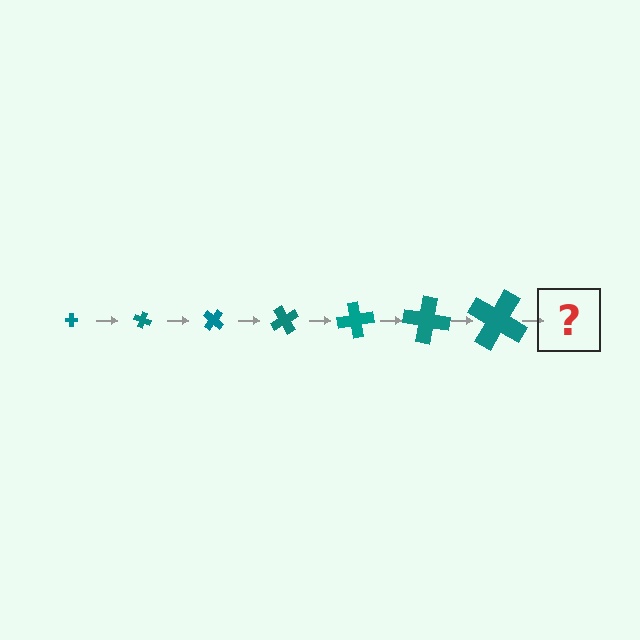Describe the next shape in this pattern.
It should be a cross, larger than the previous one and rotated 140 degrees from the start.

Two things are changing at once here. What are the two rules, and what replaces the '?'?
The two rules are that the cross grows larger each step and it rotates 20 degrees each step. The '?' should be a cross, larger than the previous one and rotated 140 degrees from the start.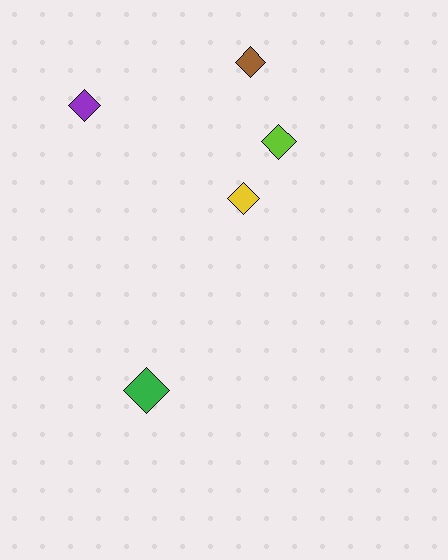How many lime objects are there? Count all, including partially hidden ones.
There is 1 lime object.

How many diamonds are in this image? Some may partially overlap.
There are 5 diamonds.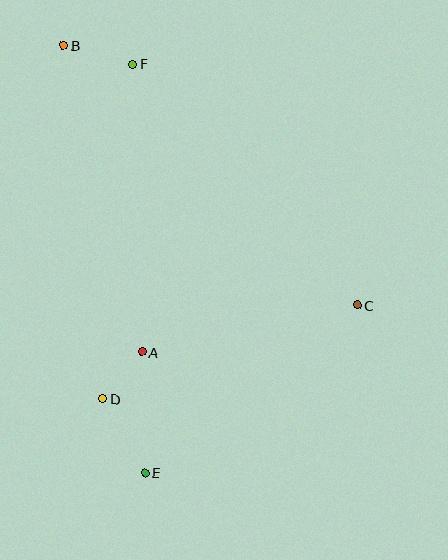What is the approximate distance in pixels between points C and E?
The distance between C and E is approximately 270 pixels.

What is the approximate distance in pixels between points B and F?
The distance between B and F is approximately 72 pixels.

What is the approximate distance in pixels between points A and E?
The distance between A and E is approximately 121 pixels.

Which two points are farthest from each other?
Points B and E are farthest from each other.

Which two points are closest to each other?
Points A and D are closest to each other.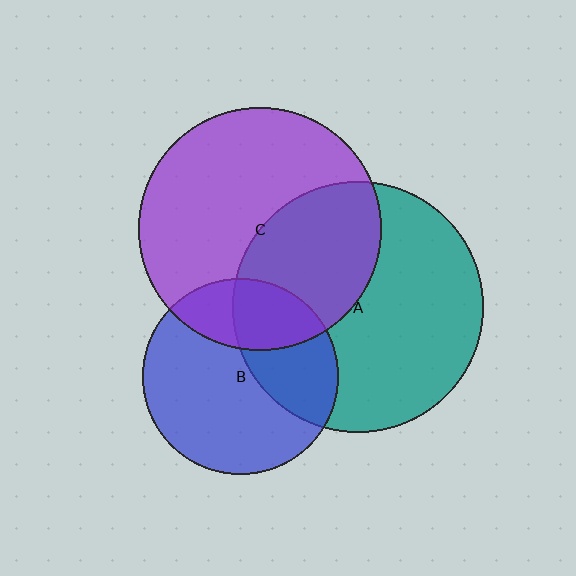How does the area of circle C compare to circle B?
Approximately 1.5 times.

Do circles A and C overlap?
Yes.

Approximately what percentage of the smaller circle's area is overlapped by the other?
Approximately 40%.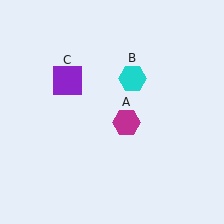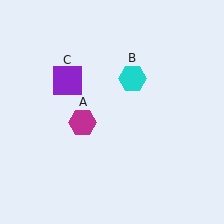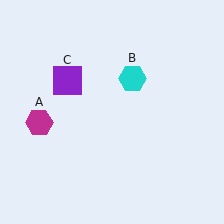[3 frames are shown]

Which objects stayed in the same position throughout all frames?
Cyan hexagon (object B) and purple square (object C) remained stationary.